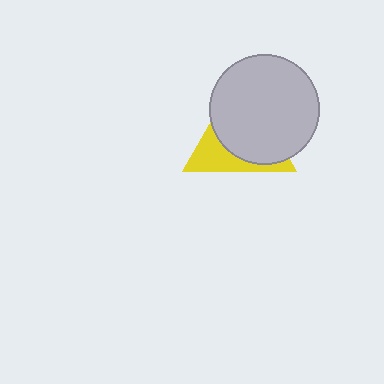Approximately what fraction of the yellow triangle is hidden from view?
Roughly 67% of the yellow triangle is hidden behind the light gray circle.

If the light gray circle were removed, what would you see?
You would see the complete yellow triangle.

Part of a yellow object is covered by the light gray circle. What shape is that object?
It is a triangle.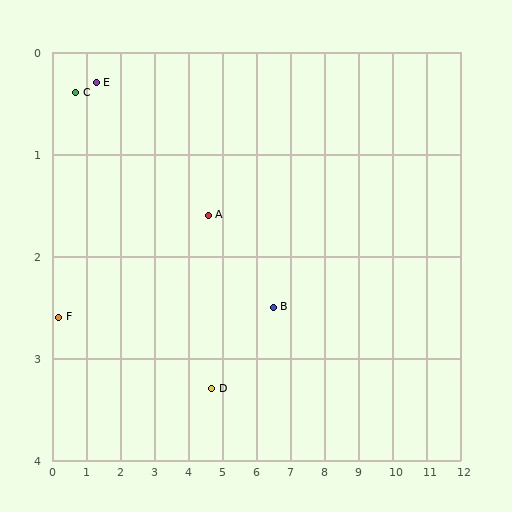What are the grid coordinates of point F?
Point F is at approximately (0.2, 2.6).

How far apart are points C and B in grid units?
Points C and B are about 6.2 grid units apart.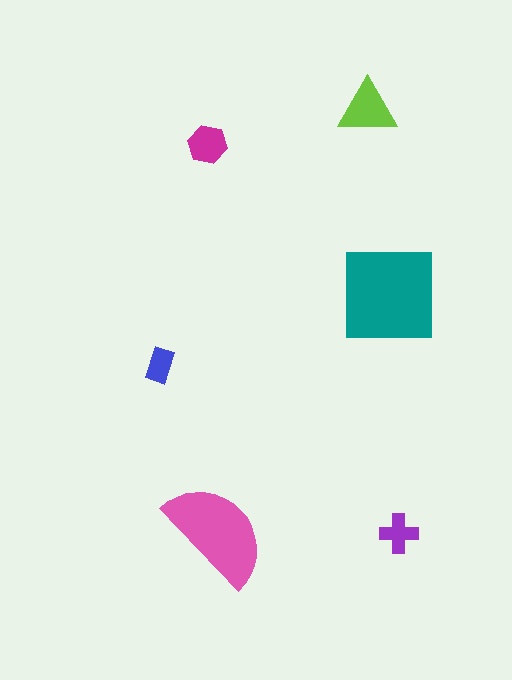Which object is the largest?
The teal square.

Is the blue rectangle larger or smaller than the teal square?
Smaller.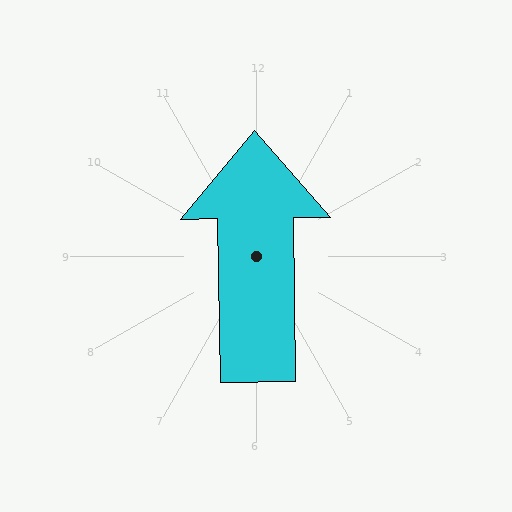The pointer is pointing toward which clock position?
Roughly 12 o'clock.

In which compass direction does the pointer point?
North.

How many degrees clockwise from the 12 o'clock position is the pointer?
Approximately 359 degrees.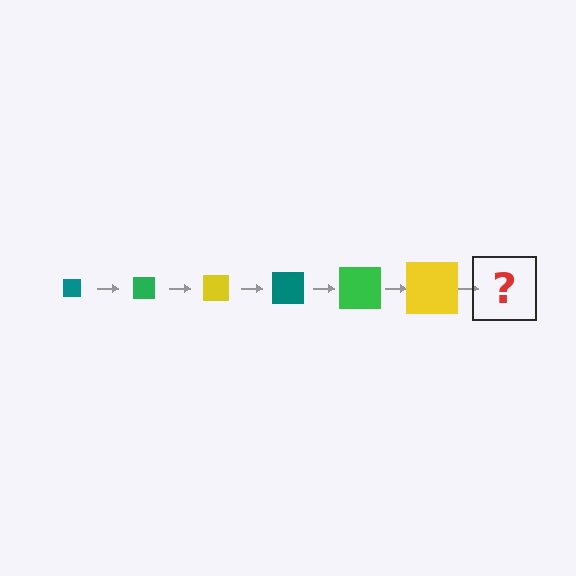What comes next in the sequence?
The next element should be a teal square, larger than the previous one.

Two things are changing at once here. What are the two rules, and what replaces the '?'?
The two rules are that the square grows larger each step and the color cycles through teal, green, and yellow. The '?' should be a teal square, larger than the previous one.